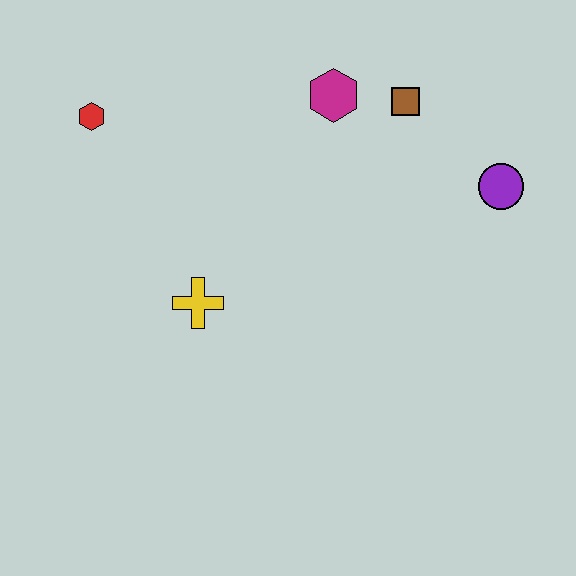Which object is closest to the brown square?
The magenta hexagon is closest to the brown square.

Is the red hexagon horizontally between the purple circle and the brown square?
No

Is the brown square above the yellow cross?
Yes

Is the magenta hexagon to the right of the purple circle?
No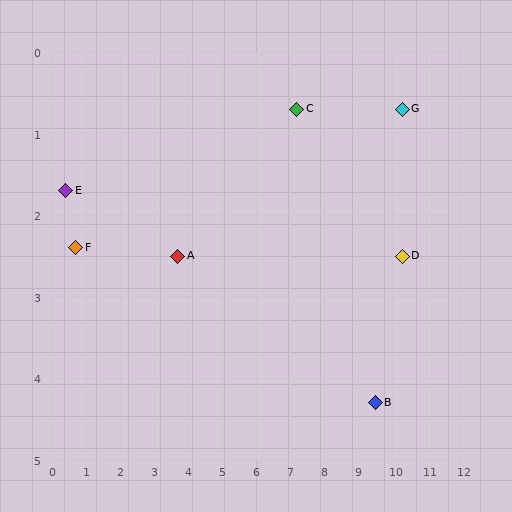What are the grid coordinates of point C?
Point C is at approximately (7.2, 0.7).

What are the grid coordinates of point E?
Point E is at approximately (0.4, 1.7).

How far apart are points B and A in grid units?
Points B and A are about 6.1 grid units apart.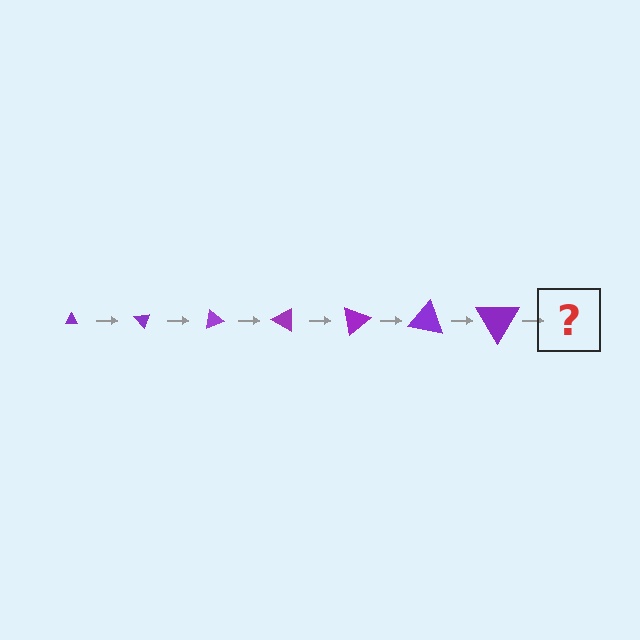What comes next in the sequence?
The next element should be a triangle, larger than the previous one and rotated 350 degrees from the start.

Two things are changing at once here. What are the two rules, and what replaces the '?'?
The two rules are that the triangle grows larger each step and it rotates 50 degrees each step. The '?' should be a triangle, larger than the previous one and rotated 350 degrees from the start.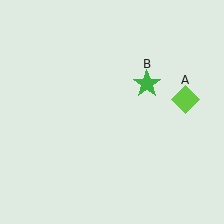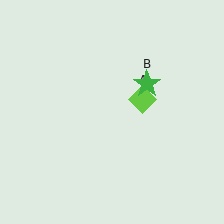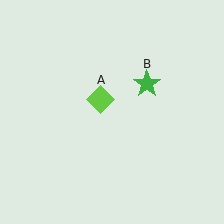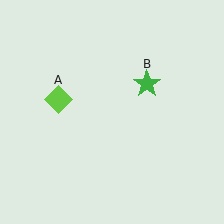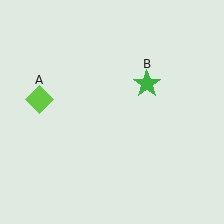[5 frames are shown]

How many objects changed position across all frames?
1 object changed position: lime diamond (object A).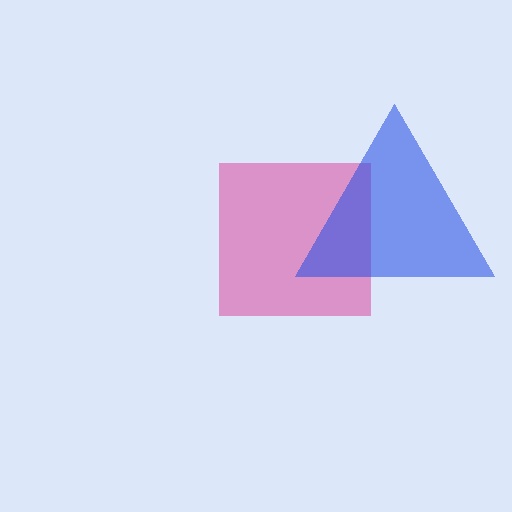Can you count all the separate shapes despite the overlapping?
Yes, there are 2 separate shapes.